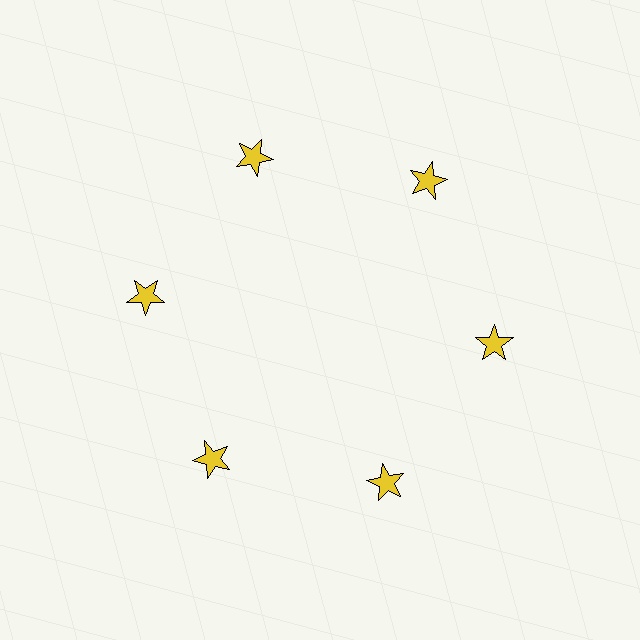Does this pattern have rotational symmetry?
Yes, this pattern has 6-fold rotational symmetry. It looks the same after rotating 60 degrees around the center.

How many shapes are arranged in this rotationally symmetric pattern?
There are 6 shapes, arranged in 6 groups of 1.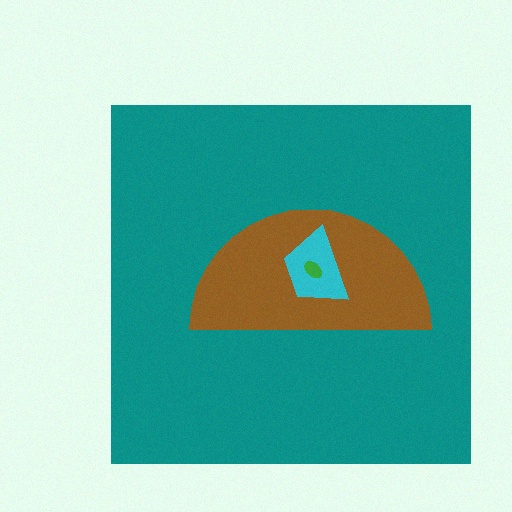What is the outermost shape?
The teal square.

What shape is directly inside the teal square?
The brown semicircle.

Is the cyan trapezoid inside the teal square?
Yes.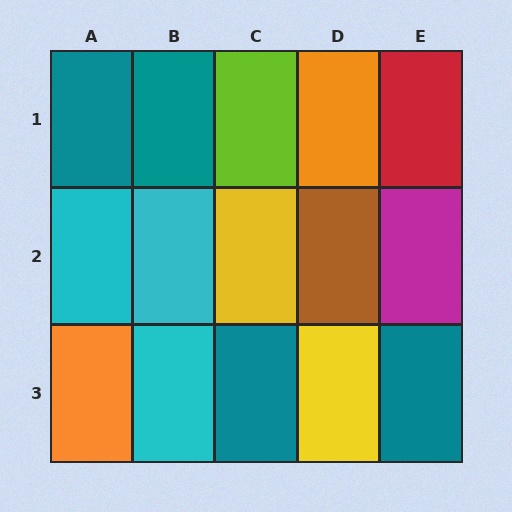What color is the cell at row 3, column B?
Cyan.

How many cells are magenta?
1 cell is magenta.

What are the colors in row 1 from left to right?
Teal, teal, lime, orange, red.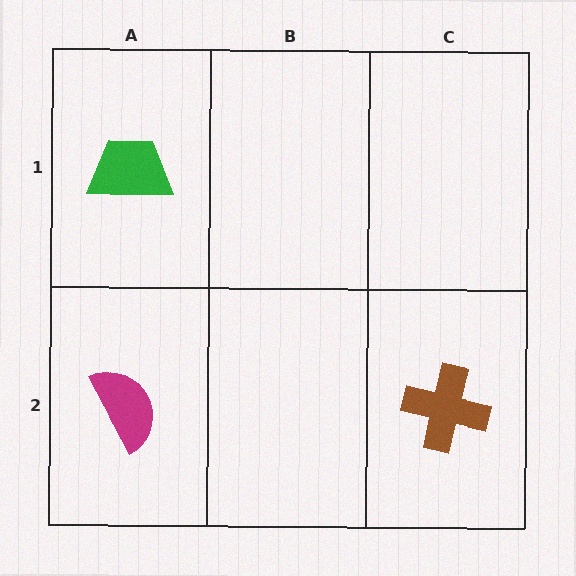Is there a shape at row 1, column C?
No, that cell is empty.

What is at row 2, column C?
A brown cross.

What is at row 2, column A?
A magenta semicircle.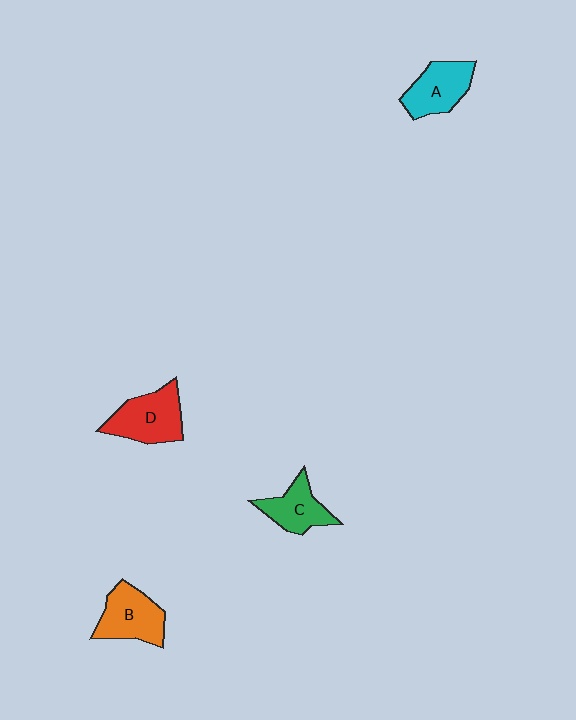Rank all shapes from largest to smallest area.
From largest to smallest: D (red), B (orange), A (cyan), C (green).